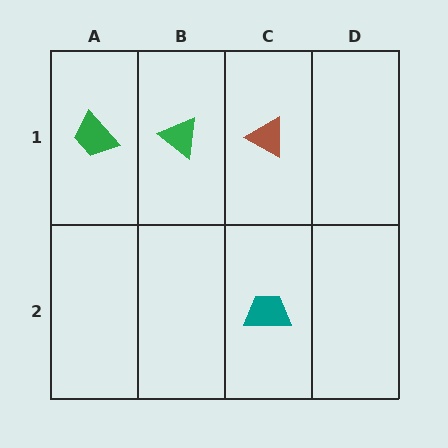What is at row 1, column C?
A brown triangle.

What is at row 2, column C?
A teal trapezoid.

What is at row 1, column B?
A green triangle.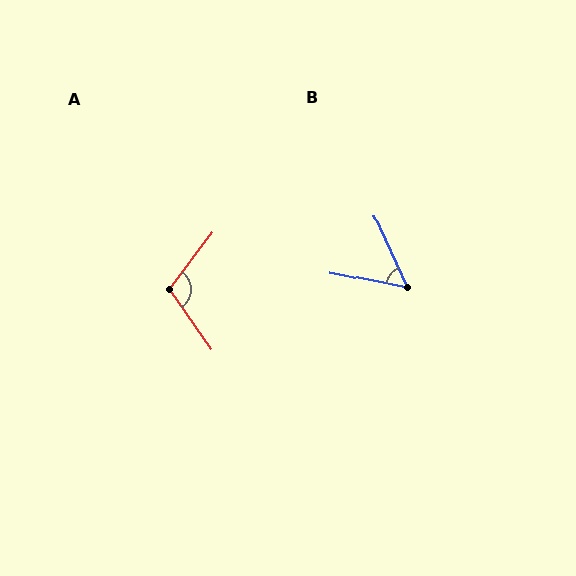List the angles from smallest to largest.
B (55°), A (108°).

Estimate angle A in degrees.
Approximately 108 degrees.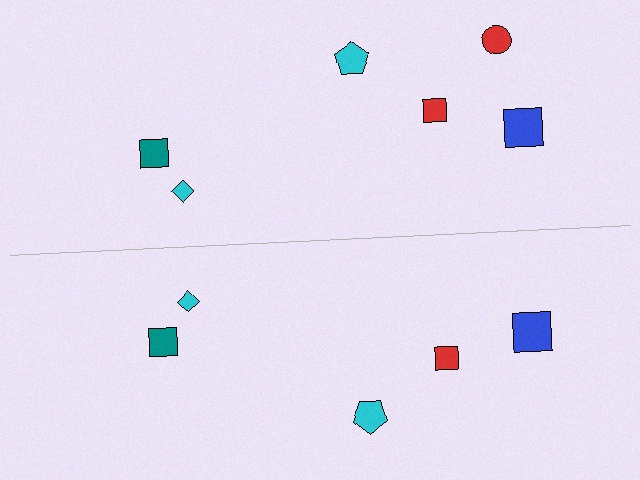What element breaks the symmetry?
A red circle is missing from the bottom side.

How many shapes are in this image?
There are 11 shapes in this image.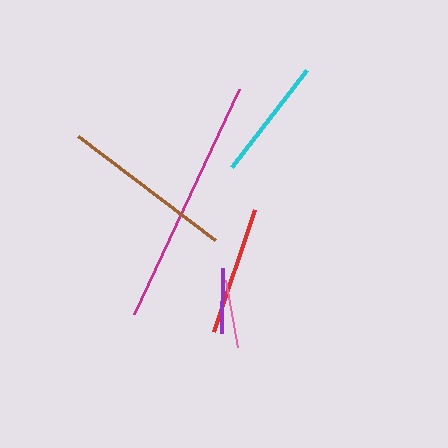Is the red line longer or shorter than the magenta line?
The magenta line is longer than the red line.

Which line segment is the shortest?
The purple line is the shortest at approximately 65 pixels.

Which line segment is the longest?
The magenta line is the longest at approximately 247 pixels.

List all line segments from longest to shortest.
From longest to shortest: magenta, brown, red, cyan, pink, purple.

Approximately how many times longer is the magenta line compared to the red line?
The magenta line is approximately 1.9 times the length of the red line.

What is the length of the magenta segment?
The magenta segment is approximately 247 pixels long.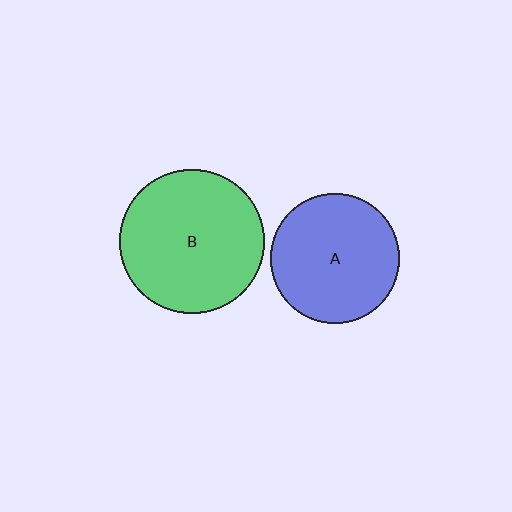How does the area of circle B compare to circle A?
Approximately 1.2 times.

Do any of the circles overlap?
No, none of the circles overlap.